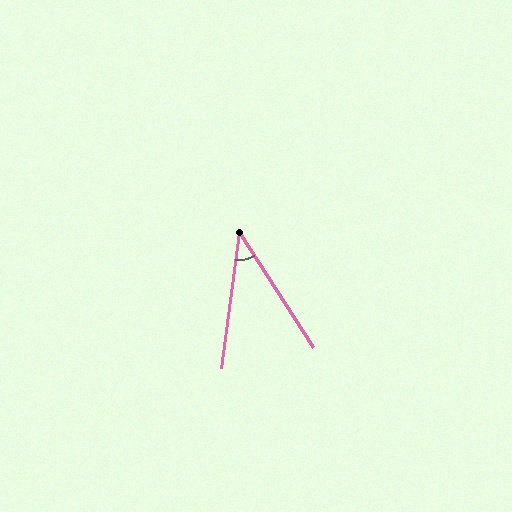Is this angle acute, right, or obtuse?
It is acute.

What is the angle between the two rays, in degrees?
Approximately 40 degrees.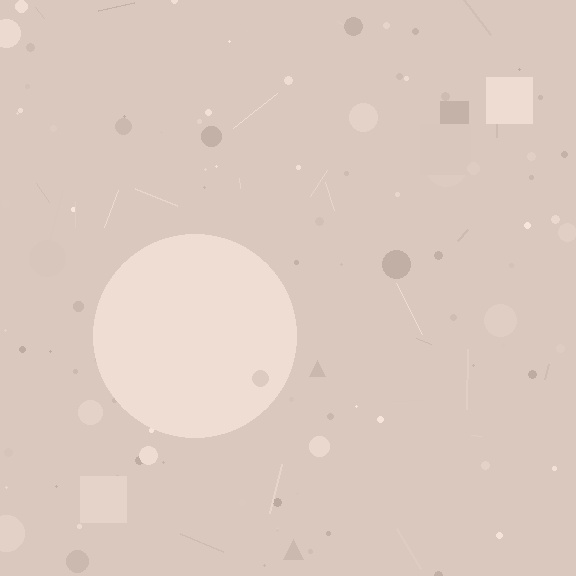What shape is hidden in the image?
A circle is hidden in the image.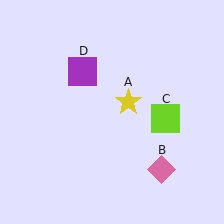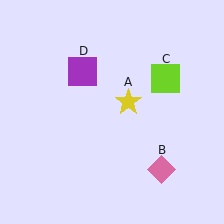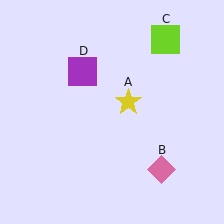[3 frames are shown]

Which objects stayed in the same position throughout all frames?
Yellow star (object A) and pink diamond (object B) and purple square (object D) remained stationary.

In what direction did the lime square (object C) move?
The lime square (object C) moved up.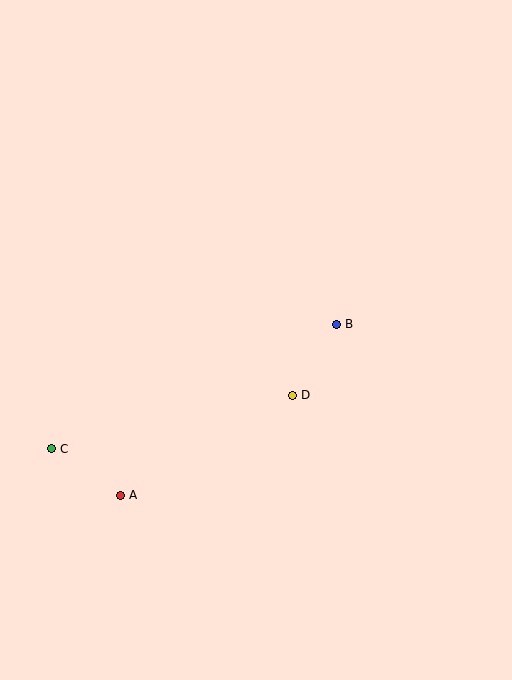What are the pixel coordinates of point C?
Point C is at (51, 449).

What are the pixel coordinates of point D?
Point D is at (292, 395).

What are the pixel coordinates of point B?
Point B is at (336, 324).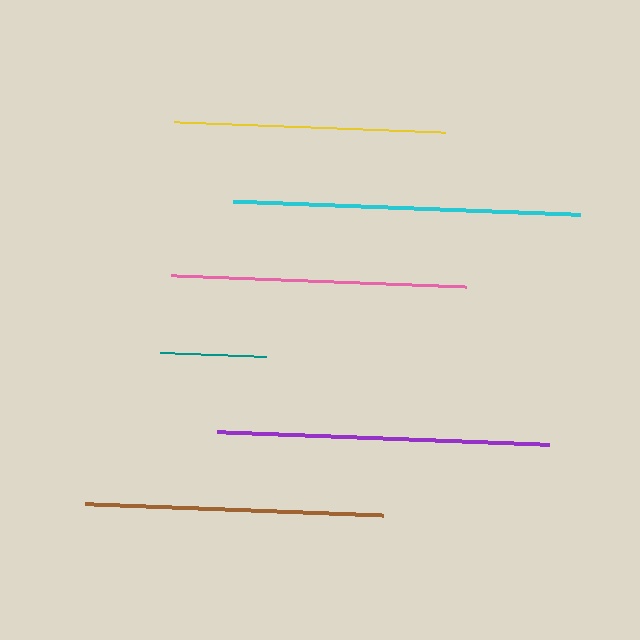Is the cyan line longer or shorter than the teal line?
The cyan line is longer than the teal line.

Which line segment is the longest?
The cyan line is the longest at approximately 347 pixels.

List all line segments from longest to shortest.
From longest to shortest: cyan, purple, brown, pink, yellow, teal.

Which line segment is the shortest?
The teal line is the shortest at approximately 105 pixels.